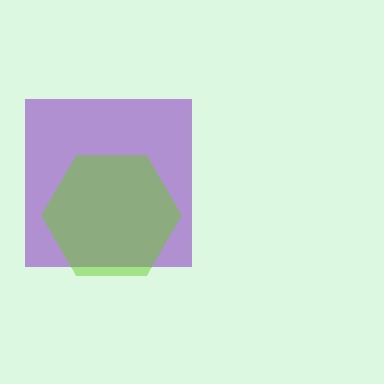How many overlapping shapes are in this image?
There are 2 overlapping shapes in the image.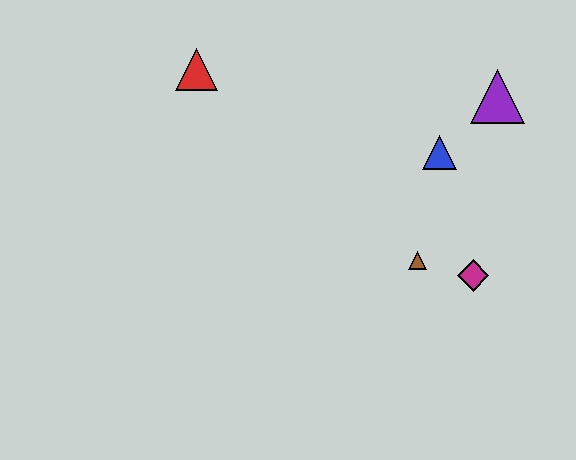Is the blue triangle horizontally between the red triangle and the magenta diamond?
Yes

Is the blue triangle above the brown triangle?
Yes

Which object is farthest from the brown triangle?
The red triangle is farthest from the brown triangle.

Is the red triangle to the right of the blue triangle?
No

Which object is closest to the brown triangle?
The magenta diamond is closest to the brown triangle.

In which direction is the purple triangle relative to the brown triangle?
The purple triangle is above the brown triangle.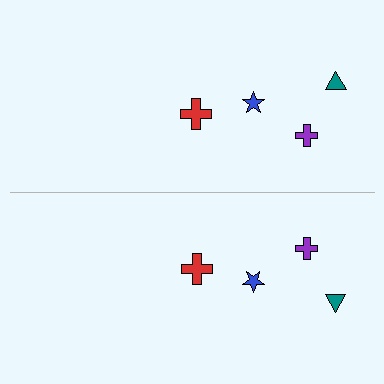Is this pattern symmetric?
Yes, this pattern has bilateral (reflection) symmetry.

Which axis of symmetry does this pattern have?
The pattern has a horizontal axis of symmetry running through the center of the image.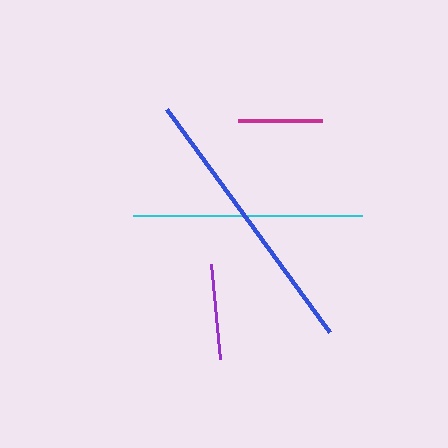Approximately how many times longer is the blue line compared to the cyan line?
The blue line is approximately 1.2 times the length of the cyan line.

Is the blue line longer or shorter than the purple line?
The blue line is longer than the purple line.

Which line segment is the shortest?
The magenta line is the shortest at approximately 85 pixels.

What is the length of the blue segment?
The blue segment is approximately 277 pixels long.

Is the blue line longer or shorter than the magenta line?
The blue line is longer than the magenta line.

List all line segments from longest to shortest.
From longest to shortest: blue, cyan, purple, magenta.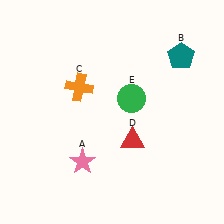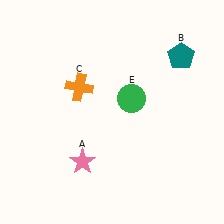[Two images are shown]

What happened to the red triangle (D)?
The red triangle (D) was removed in Image 2. It was in the bottom-right area of Image 1.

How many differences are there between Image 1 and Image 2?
There is 1 difference between the two images.